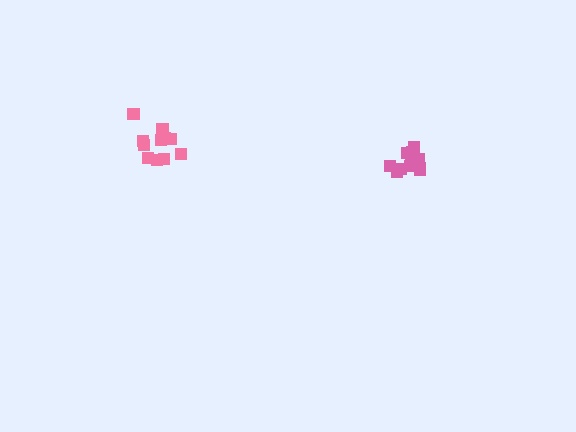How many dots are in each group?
Group 1: 11 dots, Group 2: 12 dots (23 total).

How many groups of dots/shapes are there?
There are 2 groups.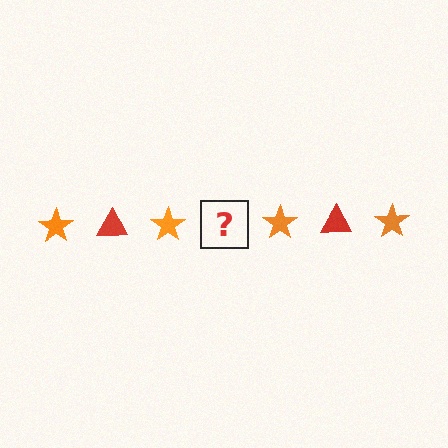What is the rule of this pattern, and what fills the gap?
The rule is that the pattern alternates between orange star and red triangle. The gap should be filled with a red triangle.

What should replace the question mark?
The question mark should be replaced with a red triangle.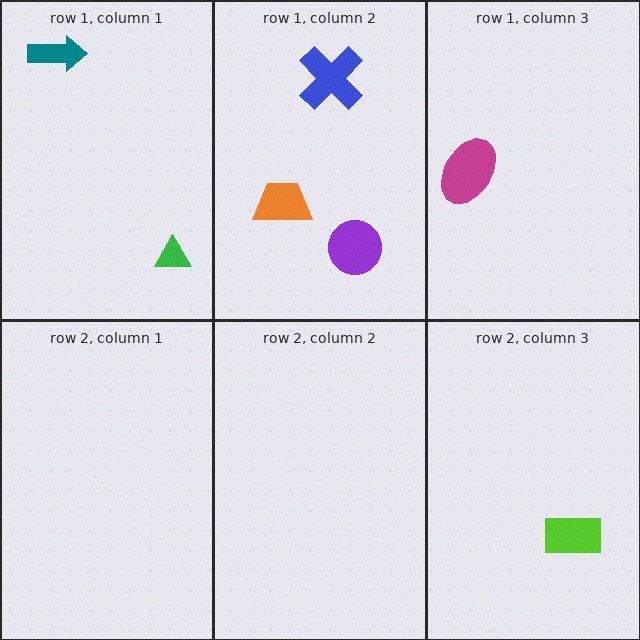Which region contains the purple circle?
The row 1, column 2 region.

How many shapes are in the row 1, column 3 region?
1.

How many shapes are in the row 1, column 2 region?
3.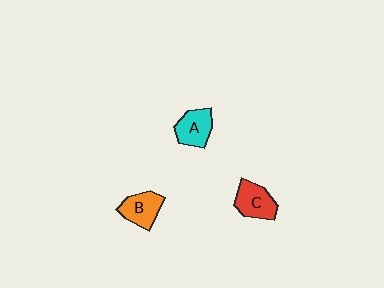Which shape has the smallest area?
Shape B (orange).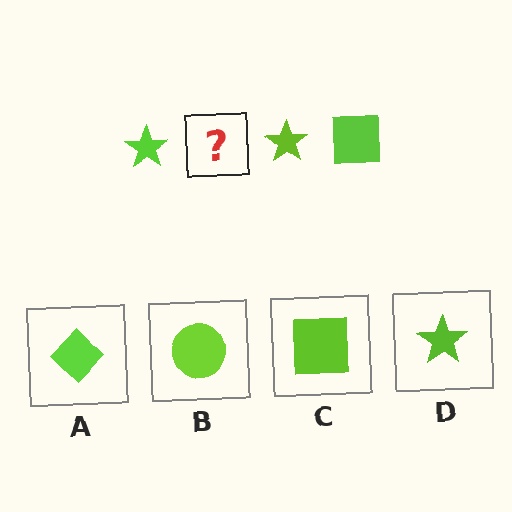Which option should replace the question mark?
Option C.